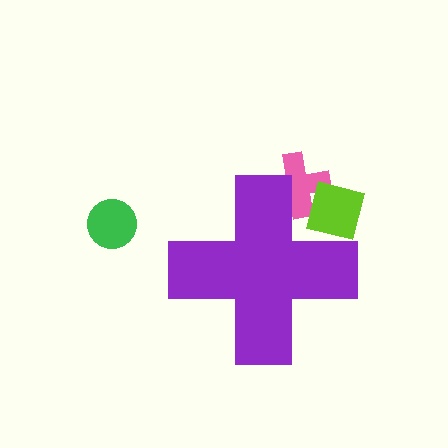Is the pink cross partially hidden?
Yes, the pink cross is partially hidden behind the purple cross.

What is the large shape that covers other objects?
A purple cross.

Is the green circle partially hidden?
No, the green circle is fully visible.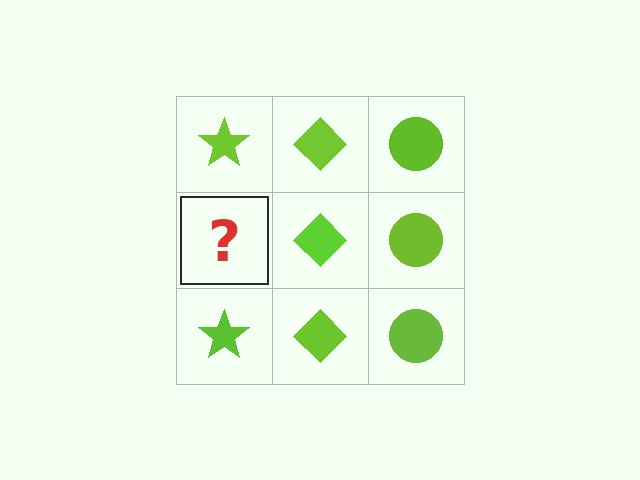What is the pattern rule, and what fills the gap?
The rule is that each column has a consistent shape. The gap should be filled with a lime star.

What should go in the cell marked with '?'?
The missing cell should contain a lime star.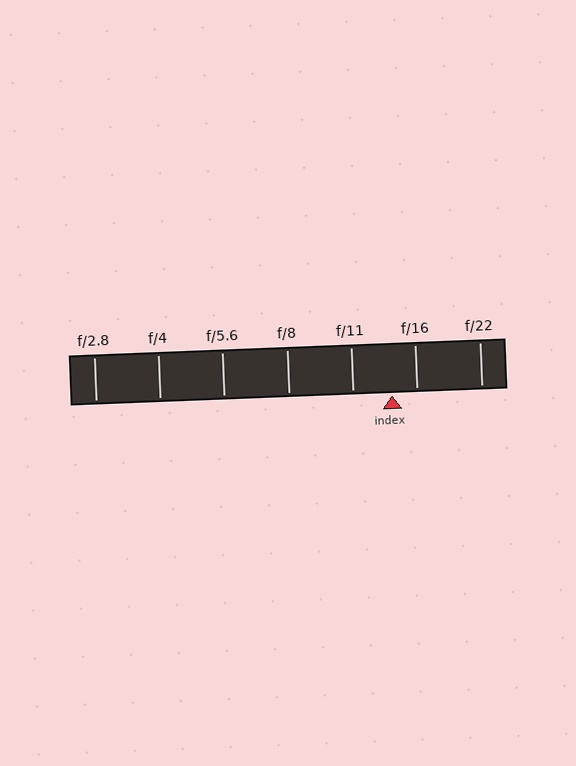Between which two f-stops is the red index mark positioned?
The index mark is between f/11 and f/16.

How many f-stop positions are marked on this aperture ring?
There are 7 f-stop positions marked.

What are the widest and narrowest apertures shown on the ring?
The widest aperture shown is f/2.8 and the narrowest is f/22.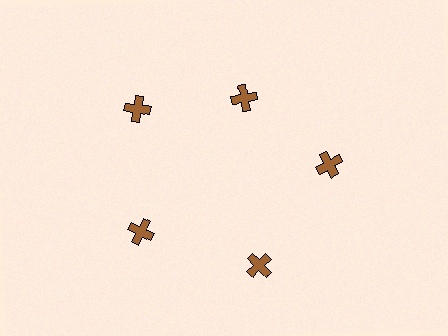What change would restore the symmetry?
The symmetry would be restored by moving it outward, back onto the ring so that all 5 crosses sit at equal angles and equal distance from the center.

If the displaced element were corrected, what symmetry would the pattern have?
It would have 5-fold rotational symmetry — the pattern would map onto itself every 72 degrees.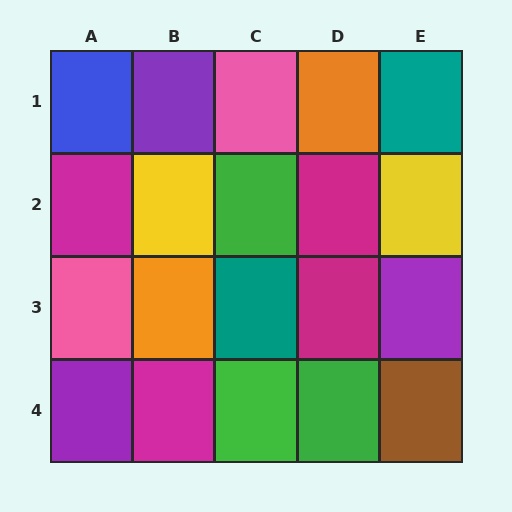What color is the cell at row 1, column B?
Purple.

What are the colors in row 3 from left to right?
Pink, orange, teal, magenta, purple.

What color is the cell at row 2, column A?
Magenta.